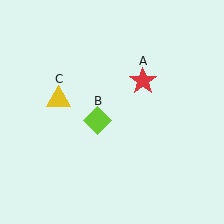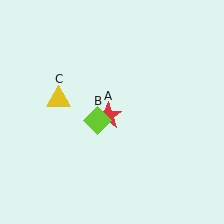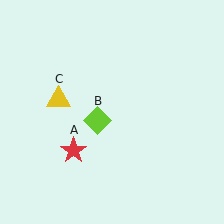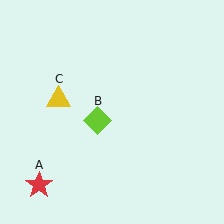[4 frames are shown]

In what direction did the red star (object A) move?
The red star (object A) moved down and to the left.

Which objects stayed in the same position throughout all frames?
Lime diamond (object B) and yellow triangle (object C) remained stationary.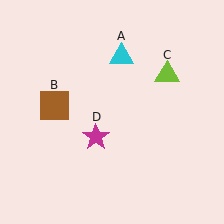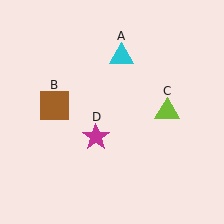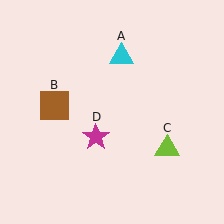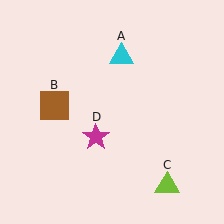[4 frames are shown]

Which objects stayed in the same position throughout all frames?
Cyan triangle (object A) and brown square (object B) and magenta star (object D) remained stationary.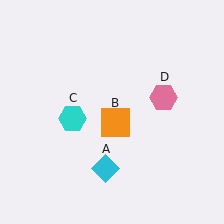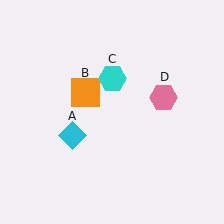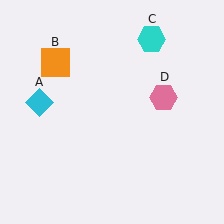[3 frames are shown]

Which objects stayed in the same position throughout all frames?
Pink hexagon (object D) remained stationary.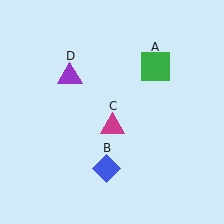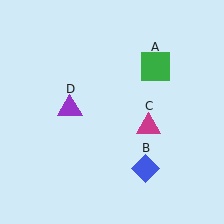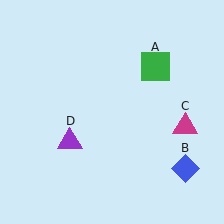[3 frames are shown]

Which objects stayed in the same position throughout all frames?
Green square (object A) remained stationary.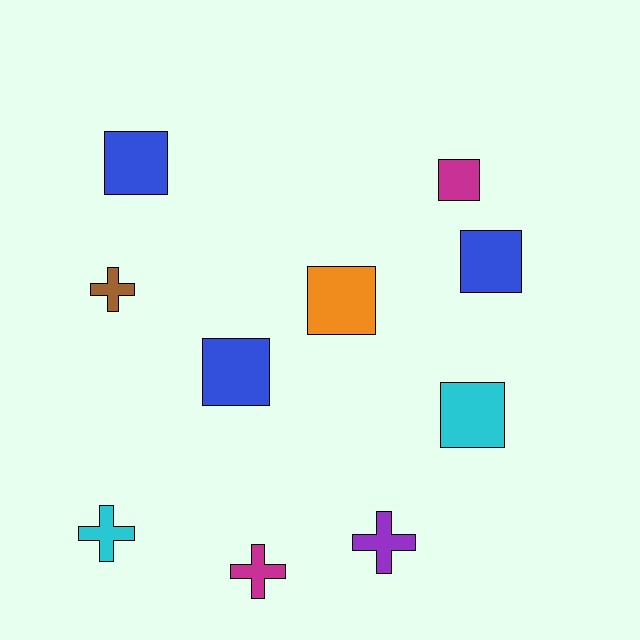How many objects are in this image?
There are 10 objects.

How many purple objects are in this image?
There is 1 purple object.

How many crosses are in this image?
There are 4 crosses.